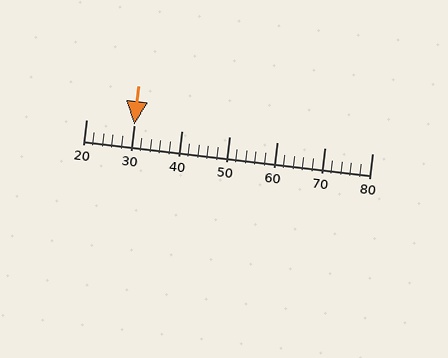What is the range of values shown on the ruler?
The ruler shows values from 20 to 80.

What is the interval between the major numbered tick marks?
The major tick marks are spaced 10 units apart.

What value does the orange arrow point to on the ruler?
The orange arrow points to approximately 30.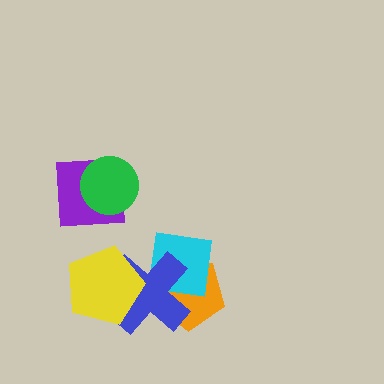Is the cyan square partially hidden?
Yes, it is partially covered by another shape.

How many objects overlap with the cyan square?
2 objects overlap with the cyan square.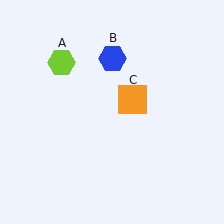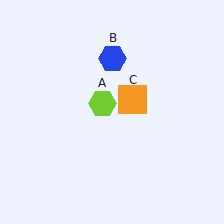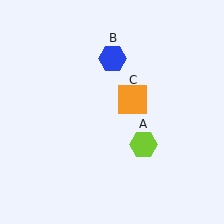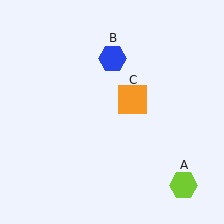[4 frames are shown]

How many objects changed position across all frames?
1 object changed position: lime hexagon (object A).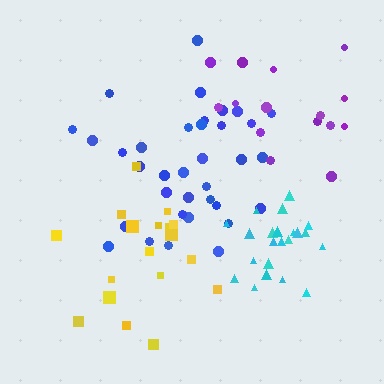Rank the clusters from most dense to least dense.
cyan, blue, purple, yellow.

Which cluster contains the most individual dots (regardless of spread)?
Blue (35).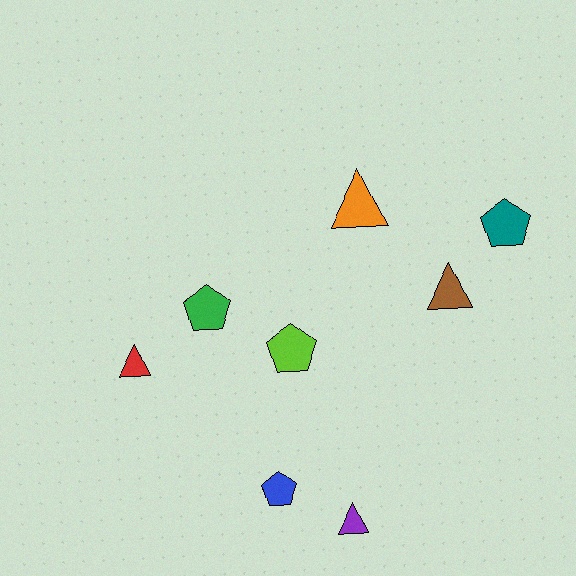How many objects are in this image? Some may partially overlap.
There are 8 objects.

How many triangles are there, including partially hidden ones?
There are 4 triangles.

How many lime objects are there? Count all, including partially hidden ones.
There is 1 lime object.